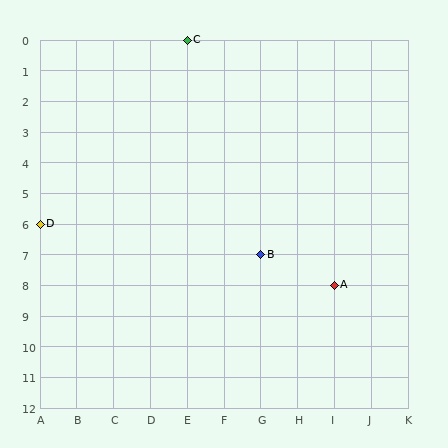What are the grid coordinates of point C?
Point C is at grid coordinates (E, 0).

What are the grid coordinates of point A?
Point A is at grid coordinates (I, 8).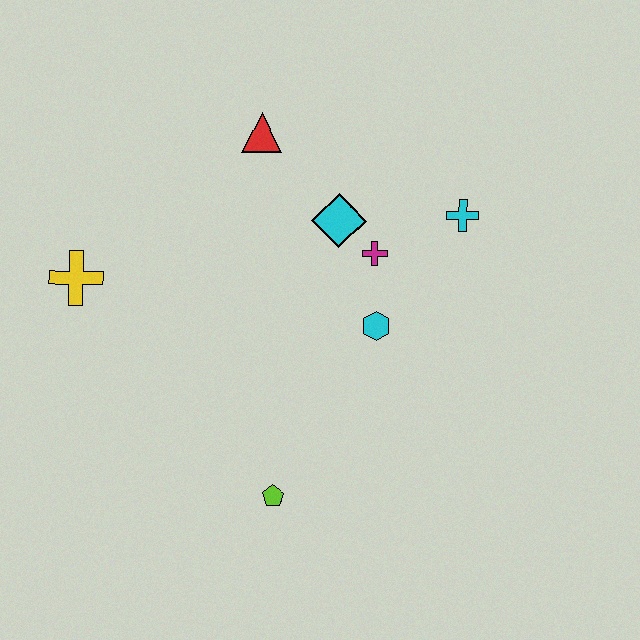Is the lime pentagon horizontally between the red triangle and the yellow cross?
No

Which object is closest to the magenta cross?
The cyan diamond is closest to the magenta cross.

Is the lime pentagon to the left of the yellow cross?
No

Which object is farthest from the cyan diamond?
The lime pentagon is farthest from the cyan diamond.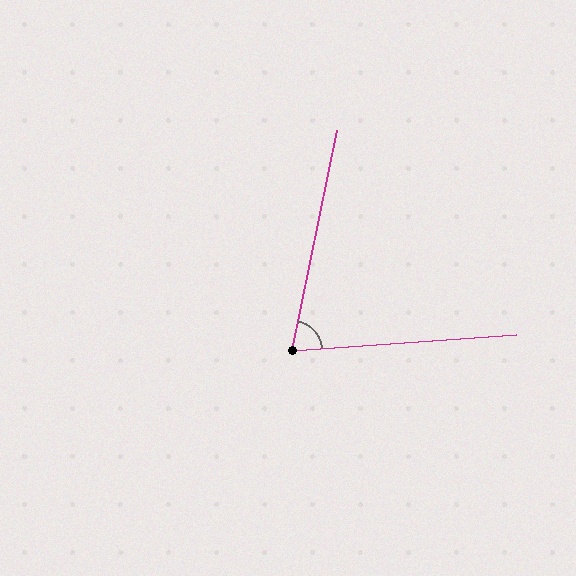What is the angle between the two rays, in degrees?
Approximately 74 degrees.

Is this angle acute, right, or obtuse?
It is acute.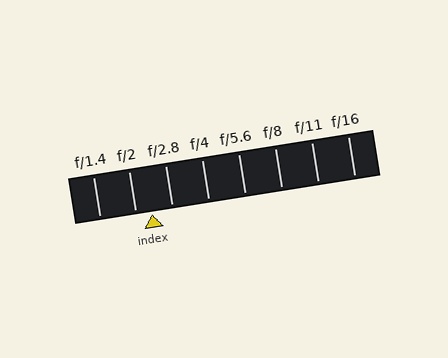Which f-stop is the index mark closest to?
The index mark is closest to f/2.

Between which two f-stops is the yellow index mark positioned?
The index mark is between f/2 and f/2.8.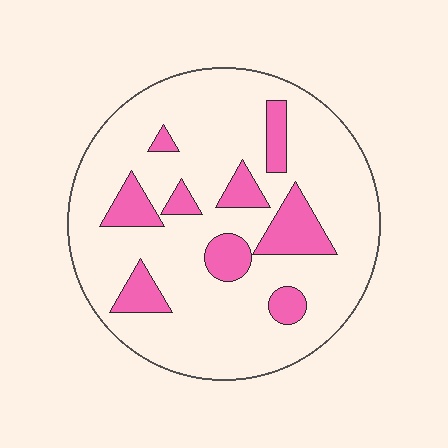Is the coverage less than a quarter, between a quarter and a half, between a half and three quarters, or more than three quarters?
Less than a quarter.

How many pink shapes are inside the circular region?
9.